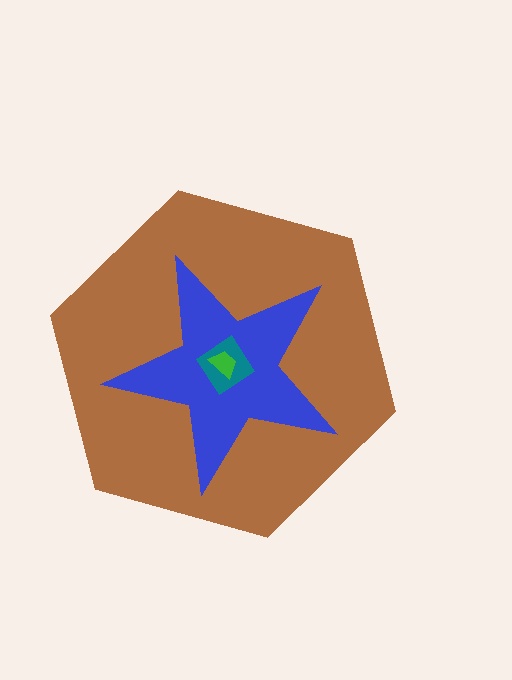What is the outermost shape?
The brown hexagon.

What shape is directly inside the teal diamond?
The green trapezoid.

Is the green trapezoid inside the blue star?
Yes.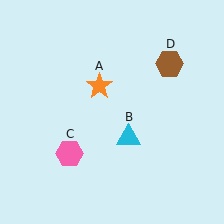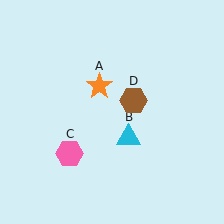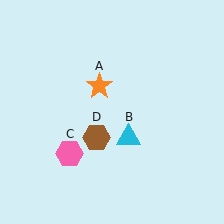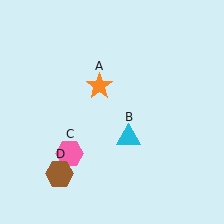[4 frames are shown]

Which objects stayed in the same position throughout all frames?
Orange star (object A) and cyan triangle (object B) and pink hexagon (object C) remained stationary.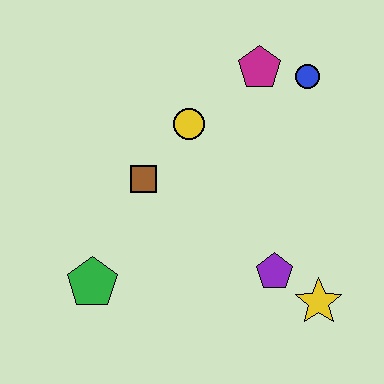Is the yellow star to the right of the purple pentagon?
Yes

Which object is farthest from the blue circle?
The green pentagon is farthest from the blue circle.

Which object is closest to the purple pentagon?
The yellow star is closest to the purple pentagon.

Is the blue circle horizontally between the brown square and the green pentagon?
No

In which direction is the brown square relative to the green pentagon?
The brown square is above the green pentagon.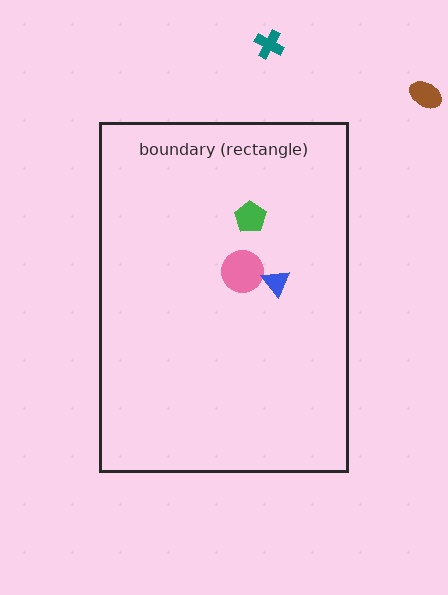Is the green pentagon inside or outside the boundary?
Inside.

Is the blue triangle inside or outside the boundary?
Inside.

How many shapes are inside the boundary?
3 inside, 2 outside.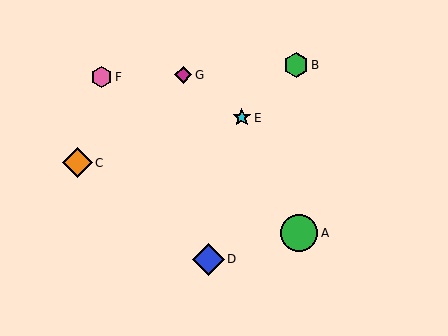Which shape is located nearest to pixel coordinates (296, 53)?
The green hexagon (labeled B) at (296, 65) is nearest to that location.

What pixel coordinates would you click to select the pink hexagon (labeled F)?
Click at (101, 77) to select the pink hexagon F.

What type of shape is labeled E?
Shape E is a cyan star.